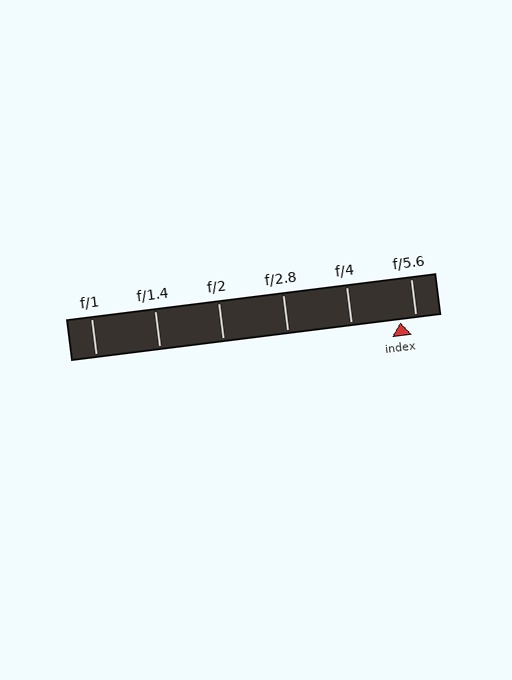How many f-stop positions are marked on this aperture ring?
There are 6 f-stop positions marked.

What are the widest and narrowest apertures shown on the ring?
The widest aperture shown is f/1 and the narrowest is f/5.6.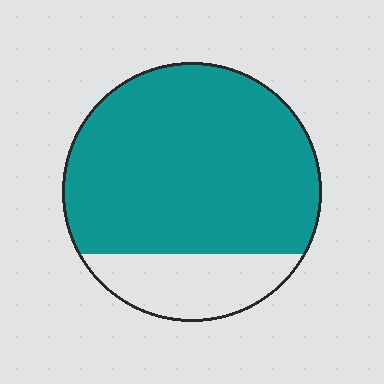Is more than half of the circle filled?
Yes.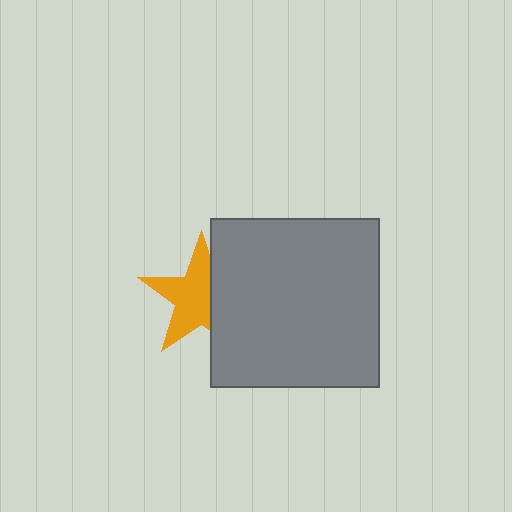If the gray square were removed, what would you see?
You would see the complete orange star.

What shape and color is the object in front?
The object in front is a gray square.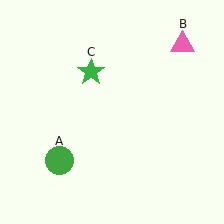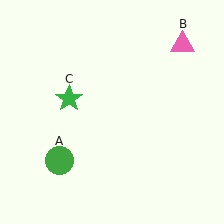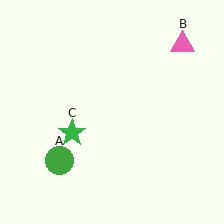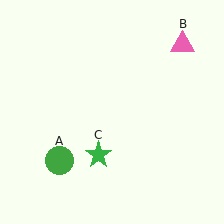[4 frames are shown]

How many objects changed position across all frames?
1 object changed position: green star (object C).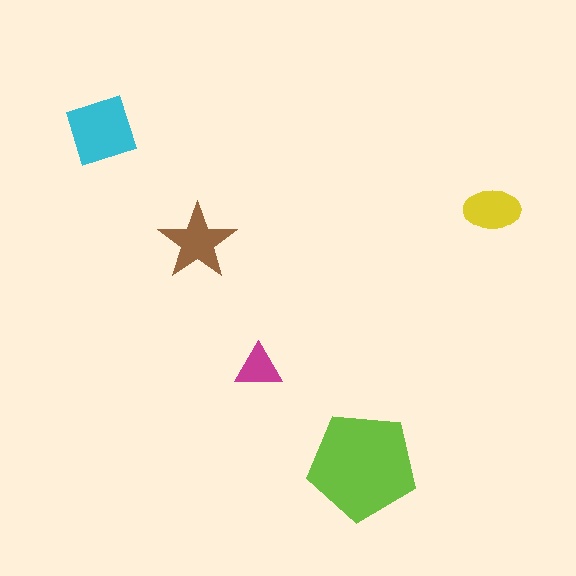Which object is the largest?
The lime pentagon.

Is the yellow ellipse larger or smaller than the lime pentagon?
Smaller.